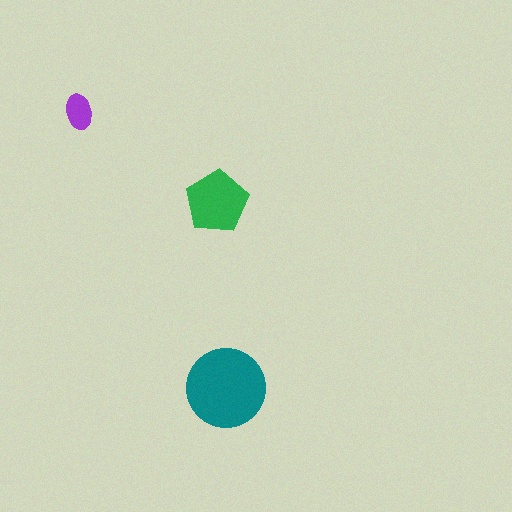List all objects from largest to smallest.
The teal circle, the green pentagon, the purple ellipse.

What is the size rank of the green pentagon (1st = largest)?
2nd.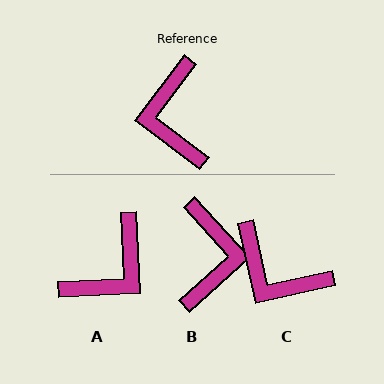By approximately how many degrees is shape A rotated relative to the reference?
Approximately 130 degrees counter-clockwise.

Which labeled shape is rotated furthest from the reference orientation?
B, about 170 degrees away.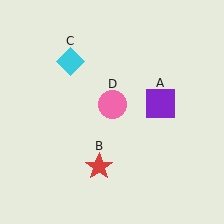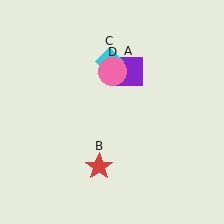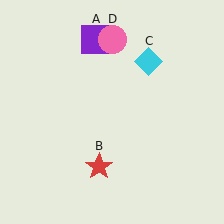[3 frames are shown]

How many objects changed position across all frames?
3 objects changed position: purple square (object A), cyan diamond (object C), pink circle (object D).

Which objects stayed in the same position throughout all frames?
Red star (object B) remained stationary.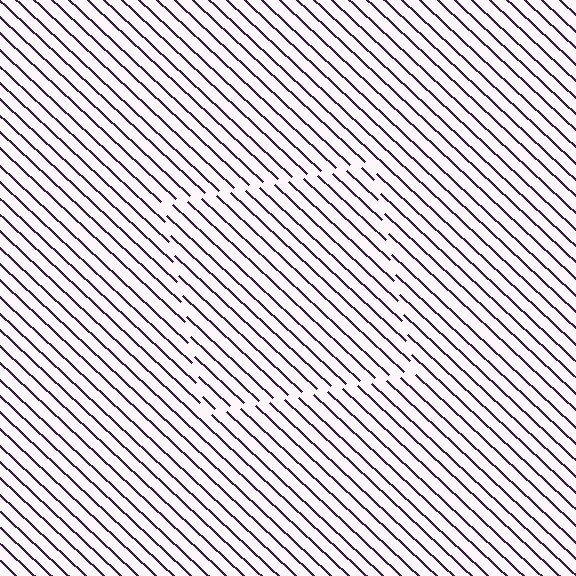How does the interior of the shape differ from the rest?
The interior of the shape contains the same grating, shifted by half a period — the contour is defined by the phase discontinuity where line-ends from the inner and outer gratings abut.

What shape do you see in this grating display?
An illusory square. The interior of the shape contains the same grating, shifted by half a period — the contour is defined by the phase discontinuity where line-ends from the inner and outer gratings abut.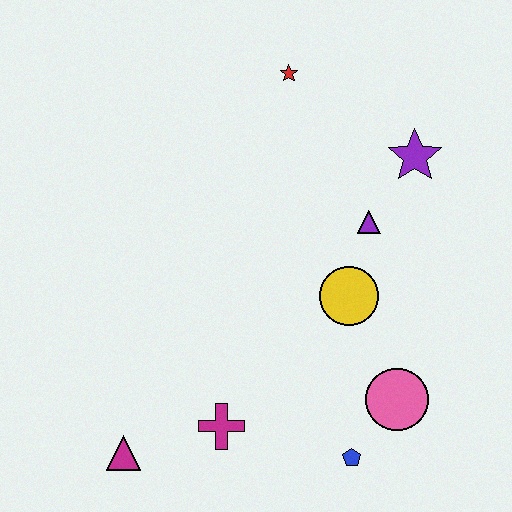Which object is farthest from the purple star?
The magenta triangle is farthest from the purple star.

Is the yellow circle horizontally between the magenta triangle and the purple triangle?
Yes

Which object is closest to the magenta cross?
The magenta triangle is closest to the magenta cross.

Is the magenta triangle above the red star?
No